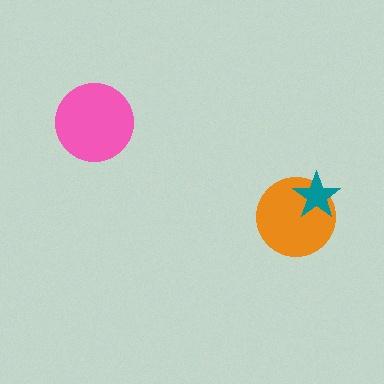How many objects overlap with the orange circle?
1 object overlaps with the orange circle.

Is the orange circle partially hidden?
Yes, it is partially covered by another shape.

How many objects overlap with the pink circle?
0 objects overlap with the pink circle.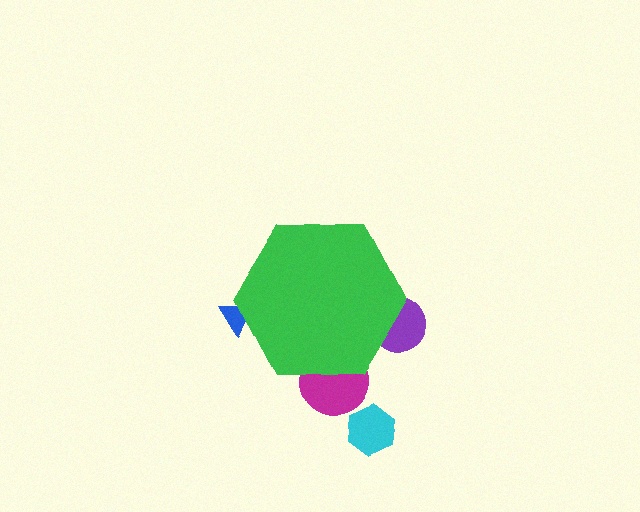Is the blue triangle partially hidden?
Yes, the blue triangle is partially hidden behind the green hexagon.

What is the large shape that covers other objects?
A green hexagon.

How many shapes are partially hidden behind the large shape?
3 shapes are partially hidden.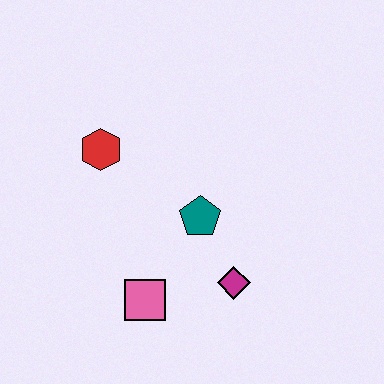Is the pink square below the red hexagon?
Yes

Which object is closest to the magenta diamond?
The teal pentagon is closest to the magenta diamond.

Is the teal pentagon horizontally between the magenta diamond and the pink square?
Yes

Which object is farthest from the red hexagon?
The magenta diamond is farthest from the red hexagon.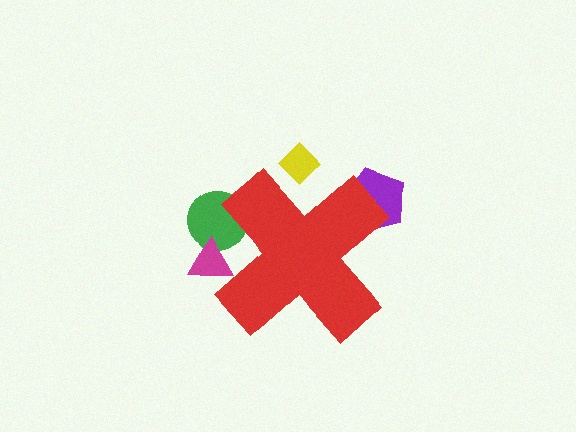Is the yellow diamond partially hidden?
Yes, the yellow diamond is partially hidden behind the red cross.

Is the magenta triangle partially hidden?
Yes, the magenta triangle is partially hidden behind the red cross.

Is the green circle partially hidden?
Yes, the green circle is partially hidden behind the red cross.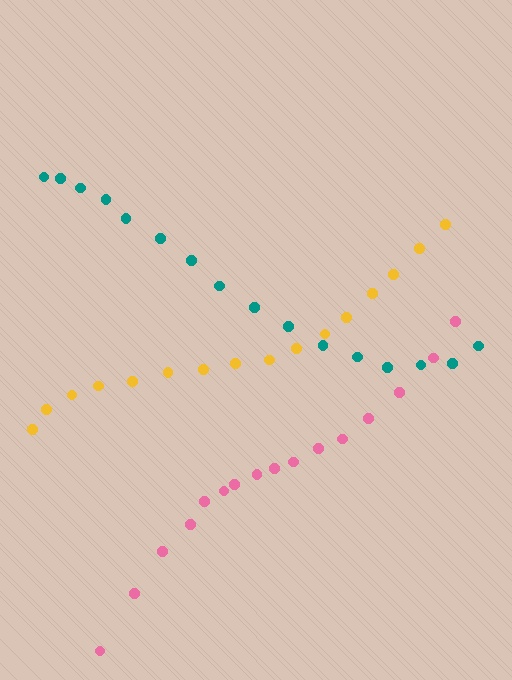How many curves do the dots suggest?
There are 3 distinct paths.